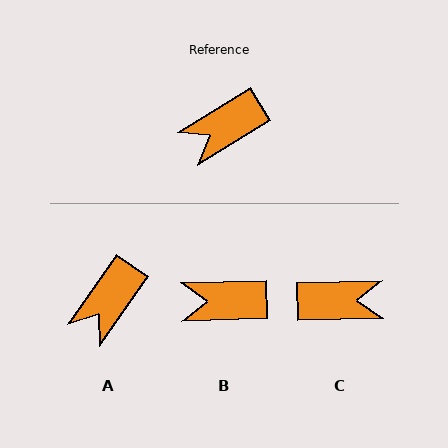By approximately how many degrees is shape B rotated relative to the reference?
Approximately 30 degrees clockwise.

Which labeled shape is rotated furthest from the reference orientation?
C, about 150 degrees away.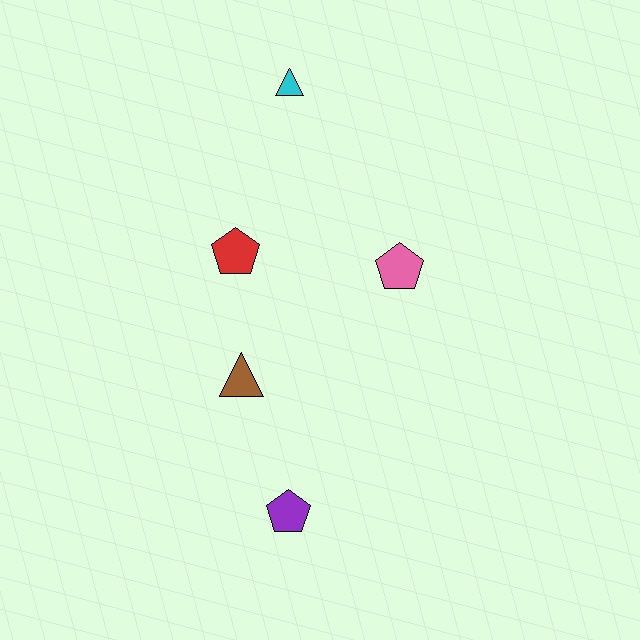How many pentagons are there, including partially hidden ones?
There are 3 pentagons.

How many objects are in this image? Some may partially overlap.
There are 5 objects.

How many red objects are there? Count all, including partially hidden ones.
There is 1 red object.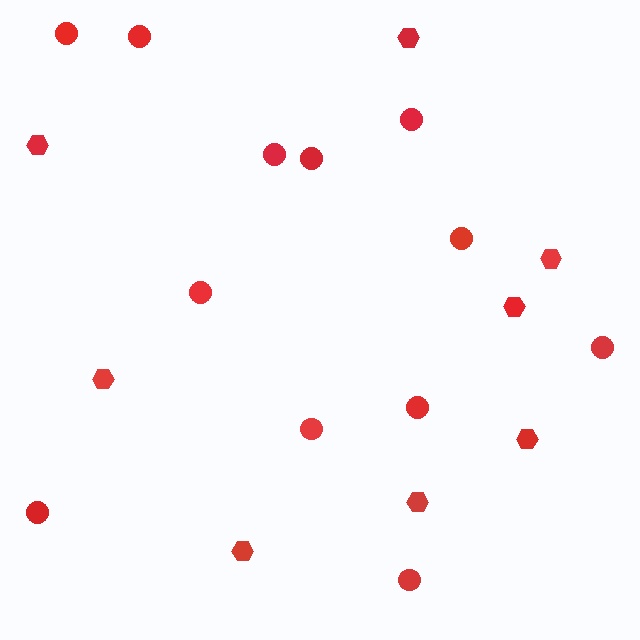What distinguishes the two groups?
There are 2 groups: one group of circles (12) and one group of hexagons (8).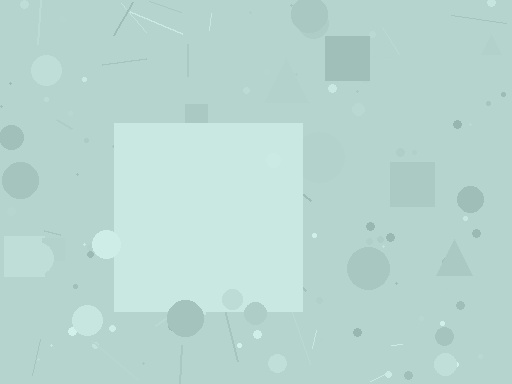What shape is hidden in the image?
A square is hidden in the image.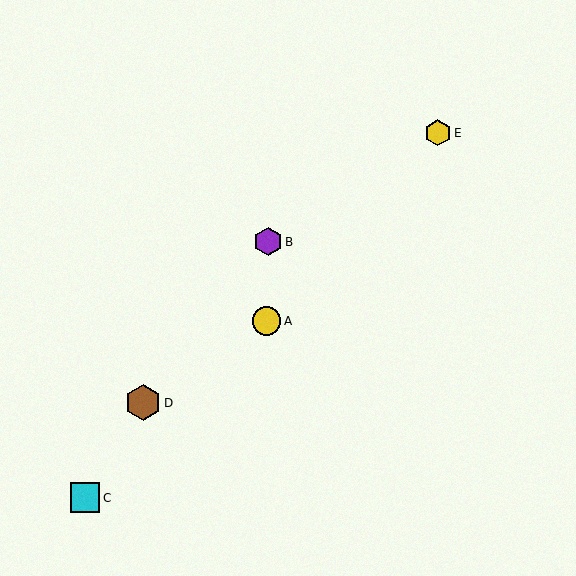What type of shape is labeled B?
Shape B is a purple hexagon.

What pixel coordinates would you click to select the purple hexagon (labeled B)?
Click at (268, 242) to select the purple hexagon B.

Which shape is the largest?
The brown hexagon (labeled D) is the largest.